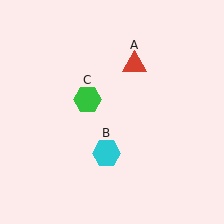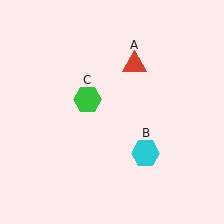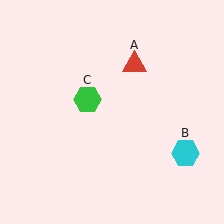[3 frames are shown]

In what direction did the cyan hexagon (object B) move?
The cyan hexagon (object B) moved right.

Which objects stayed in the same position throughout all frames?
Red triangle (object A) and green hexagon (object C) remained stationary.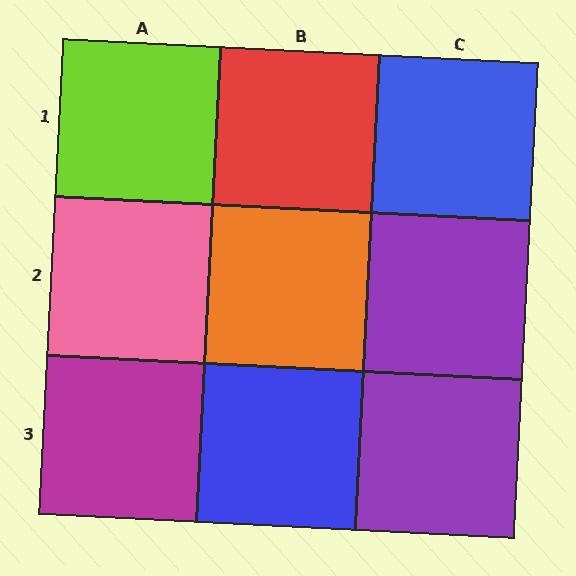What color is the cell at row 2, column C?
Purple.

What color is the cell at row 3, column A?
Magenta.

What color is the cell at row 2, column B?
Orange.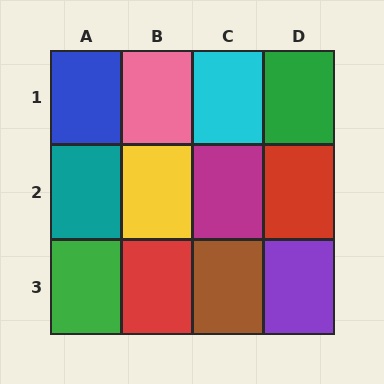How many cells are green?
2 cells are green.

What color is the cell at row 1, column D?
Green.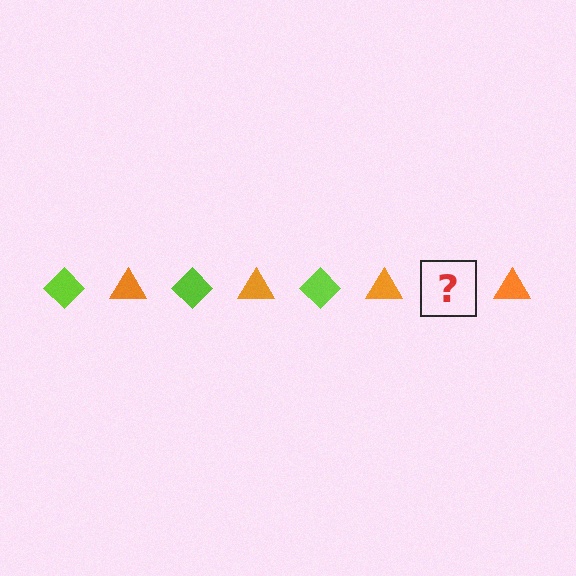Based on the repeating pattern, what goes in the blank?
The blank should be a lime diamond.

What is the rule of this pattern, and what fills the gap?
The rule is that the pattern alternates between lime diamond and orange triangle. The gap should be filled with a lime diamond.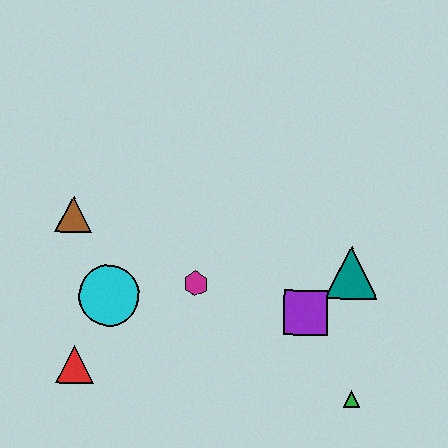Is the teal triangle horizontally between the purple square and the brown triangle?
No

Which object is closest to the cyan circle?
The red triangle is closest to the cyan circle.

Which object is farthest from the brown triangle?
The green triangle is farthest from the brown triangle.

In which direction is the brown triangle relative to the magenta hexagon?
The brown triangle is to the left of the magenta hexagon.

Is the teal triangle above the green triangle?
Yes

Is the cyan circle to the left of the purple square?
Yes